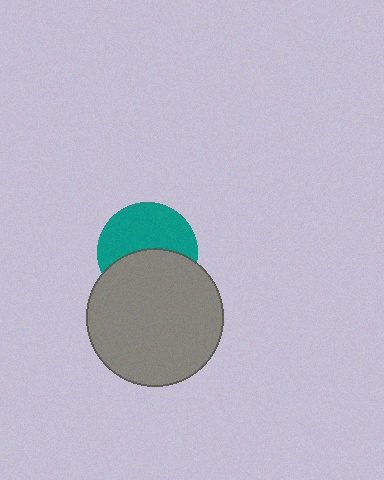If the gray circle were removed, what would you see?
You would see the complete teal circle.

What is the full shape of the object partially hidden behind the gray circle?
The partially hidden object is a teal circle.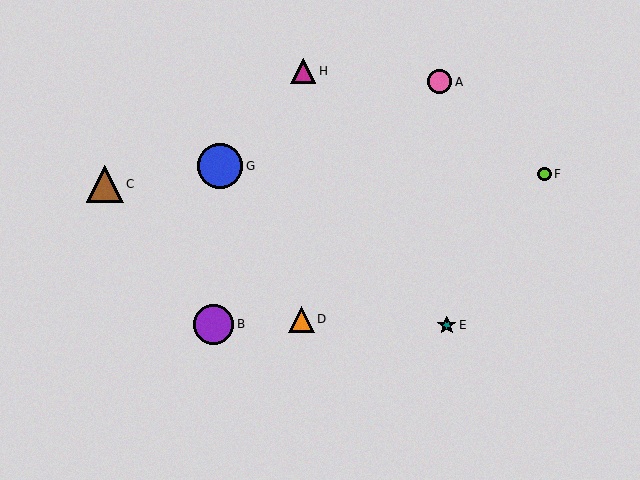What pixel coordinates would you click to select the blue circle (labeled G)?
Click at (220, 166) to select the blue circle G.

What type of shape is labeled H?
Shape H is a magenta triangle.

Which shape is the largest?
The blue circle (labeled G) is the largest.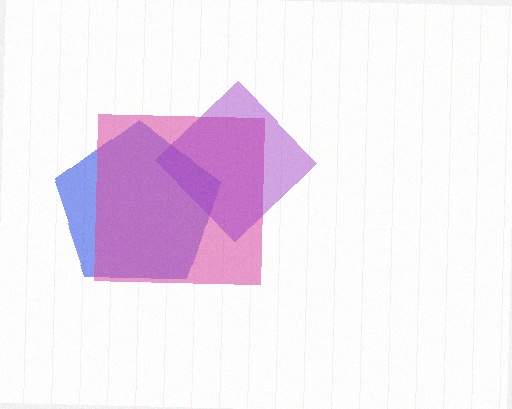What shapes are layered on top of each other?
The layered shapes are: a blue pentagon, a pink square, a purple diamond.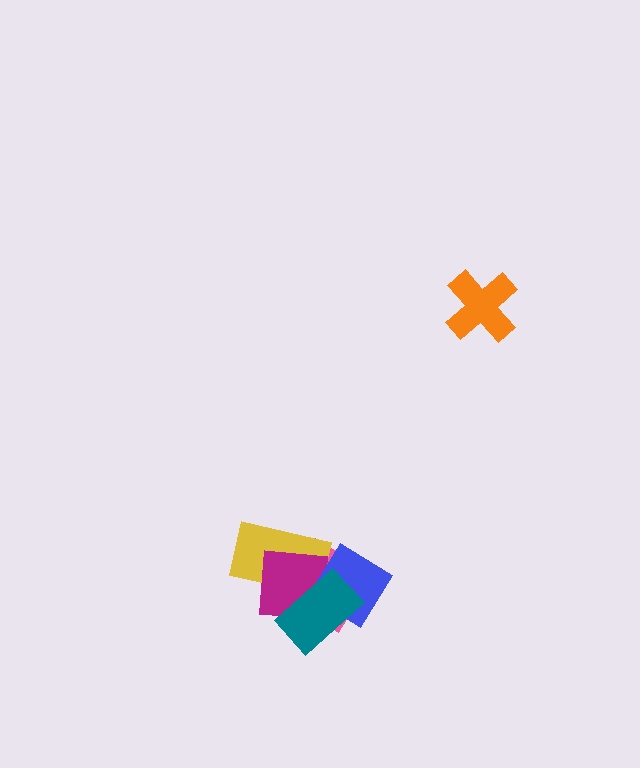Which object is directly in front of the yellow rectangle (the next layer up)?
The magenta square is directly in front of the yellow rectangle.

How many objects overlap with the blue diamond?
4 objects overlap with the blue diamond.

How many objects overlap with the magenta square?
4 objects overlap with the magenta square.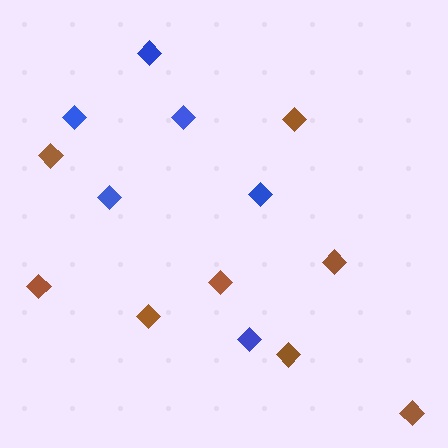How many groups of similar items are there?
There are 2 groups: one group of brown diamonds (8) and one group of blue diamonds (6).